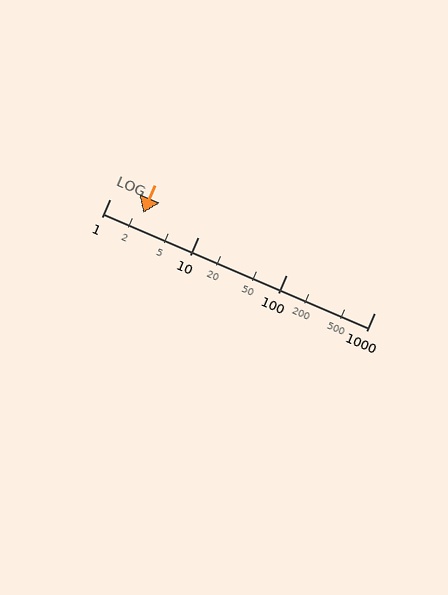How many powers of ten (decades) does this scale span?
The scale spans 3 decades, from 1 to 1000.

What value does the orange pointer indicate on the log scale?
The pointer indicates approximately 2.4.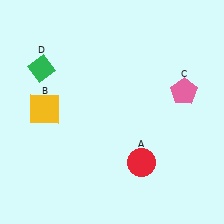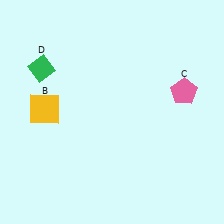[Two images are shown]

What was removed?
The red circle (A) was removed in Image 2.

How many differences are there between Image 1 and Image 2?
There is 1 difference between the two images.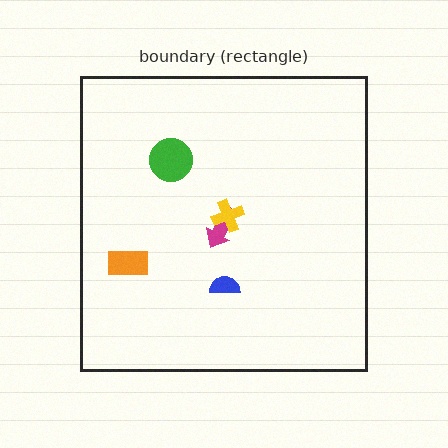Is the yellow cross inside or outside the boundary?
Inside.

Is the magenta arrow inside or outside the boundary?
Inside.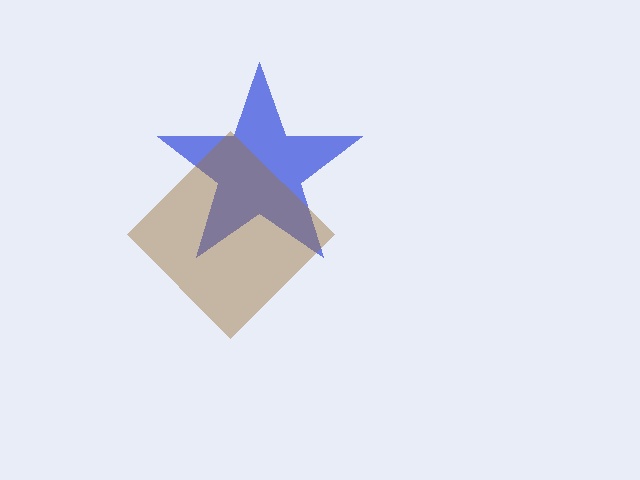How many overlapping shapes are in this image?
There are 2 overlapping shapes in the image.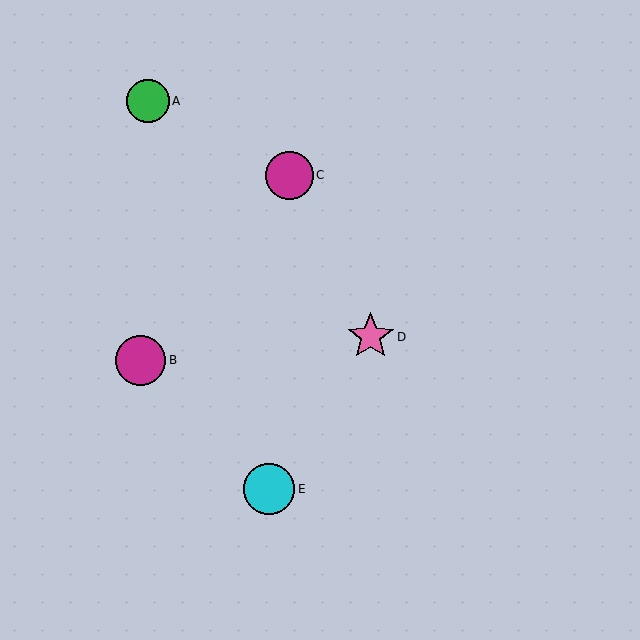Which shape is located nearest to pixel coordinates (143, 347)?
The magenta circle (labeled B) at (140, 360) is nearest to that location.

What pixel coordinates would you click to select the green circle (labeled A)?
Click at (148, 101) to select the green circle A.